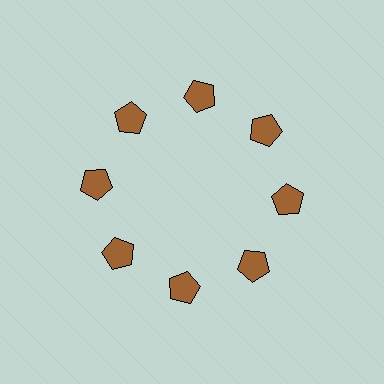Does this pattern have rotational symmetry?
Yes, this pattern has 8-fold rotational symmetry. It looks the same after rotating 45 degrees around the center.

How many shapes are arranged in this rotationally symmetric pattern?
There are 8 shapes, arranged in 8 groups of 1.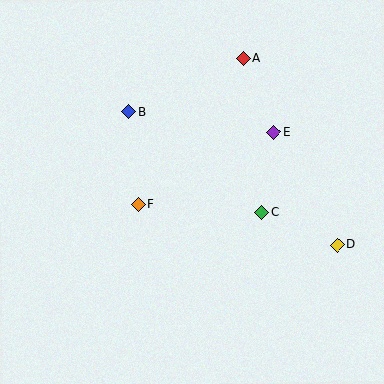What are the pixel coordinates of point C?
Point C is at (262, 212).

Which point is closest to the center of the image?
Point F at (139, 204) is closest to the center.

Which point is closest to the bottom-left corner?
Point F is closest to the bottom-left corner.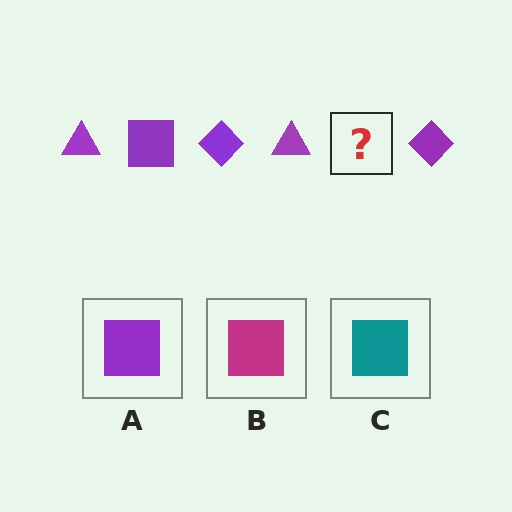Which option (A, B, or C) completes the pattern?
A.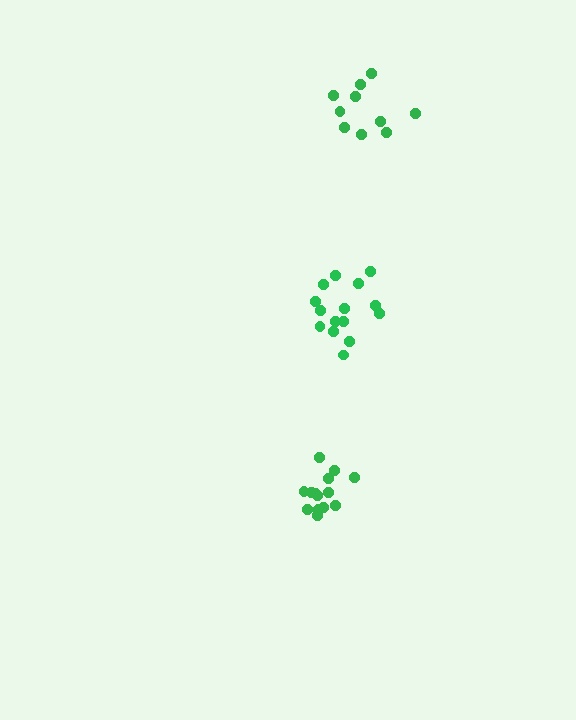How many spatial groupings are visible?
There are 3 spatial groupings.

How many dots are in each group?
Group 1: 15 dots, Group 2: 14 dots, Group 3: 11 dots (40 total).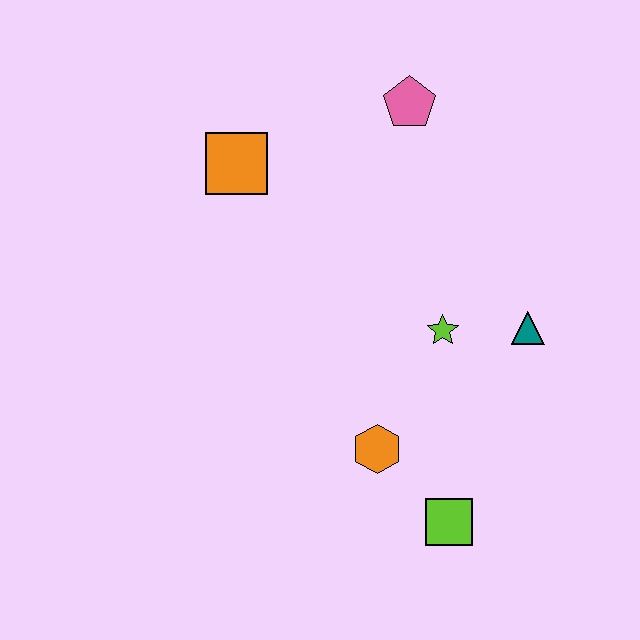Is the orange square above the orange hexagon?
Yes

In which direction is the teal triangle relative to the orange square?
The teal triangle is to the right of the orange square.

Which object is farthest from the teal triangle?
The orange square is farthest from the teal triangle.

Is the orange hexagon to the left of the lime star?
Yes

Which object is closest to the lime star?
The teal triangle is closest to the lime star.